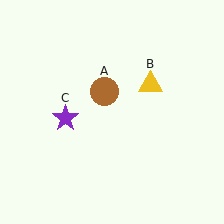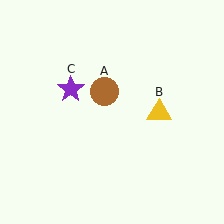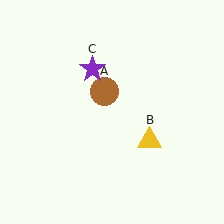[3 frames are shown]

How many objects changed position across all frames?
2 objects changed position: yellow triangle (object B), purple star (object C).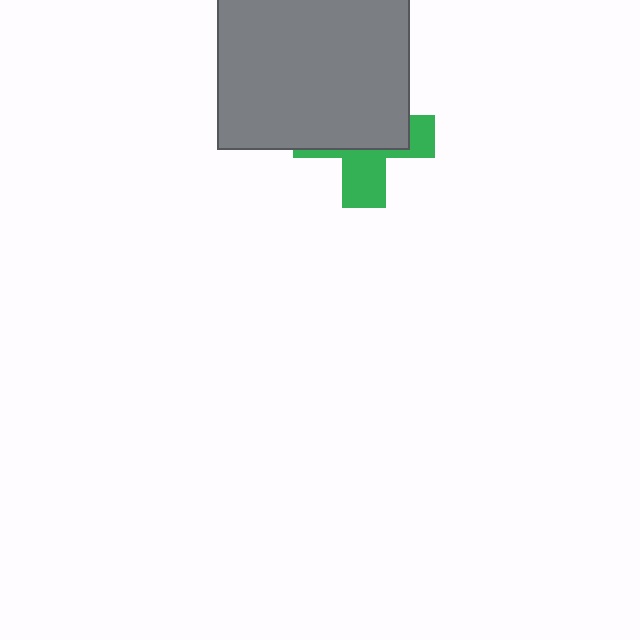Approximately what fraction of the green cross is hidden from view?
Roughly 59% of the green cross is hidden behind the gray square.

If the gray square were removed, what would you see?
You would see the complete green cross.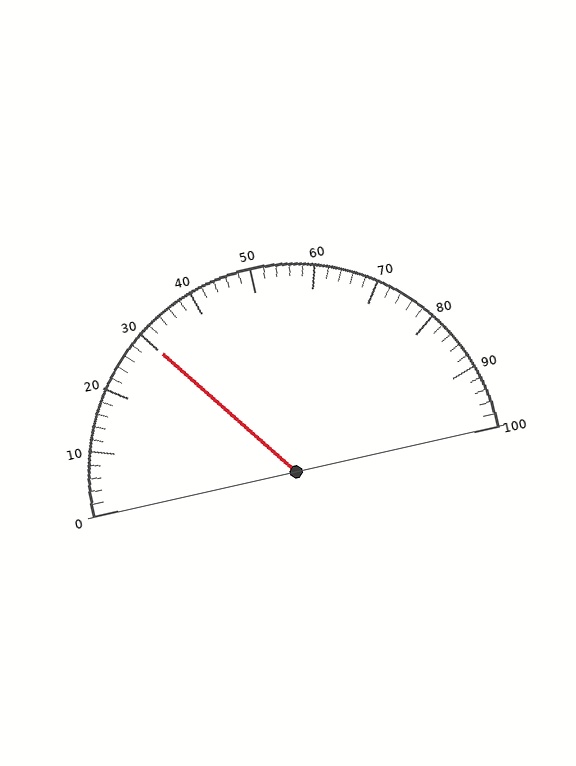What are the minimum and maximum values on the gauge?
The gauge ranges from 0 to 100.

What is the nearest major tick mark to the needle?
The nearest major tick mark is 30.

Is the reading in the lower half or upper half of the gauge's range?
The reading is in the lower half of the range (0 to 100).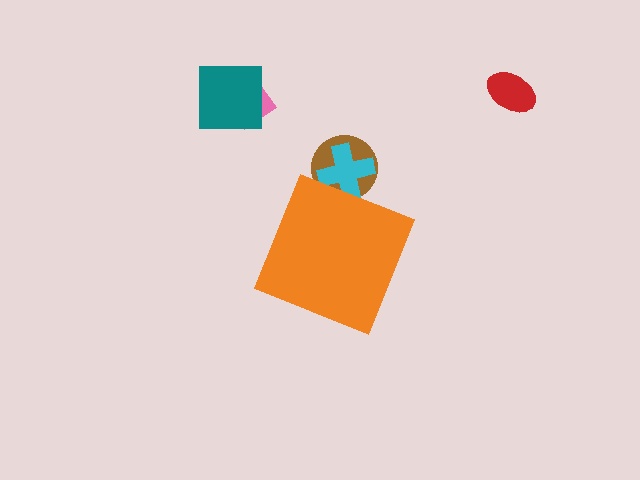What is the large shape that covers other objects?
An orange diamond.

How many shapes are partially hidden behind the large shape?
2 shapes are partially hidden.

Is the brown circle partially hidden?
Yes, the brown circle is partially hidden behind the orange diamond.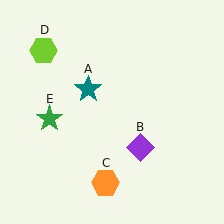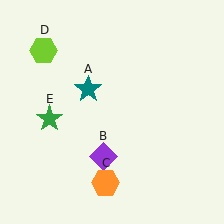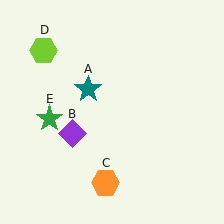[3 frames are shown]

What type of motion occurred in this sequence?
The purple diamond (object B) rotated clockwise around the center of the scene.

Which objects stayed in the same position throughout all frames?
Teal star (object A) and orange hexagon (object C) and lime hexagon (object D) and green star (object E) remained stationary.